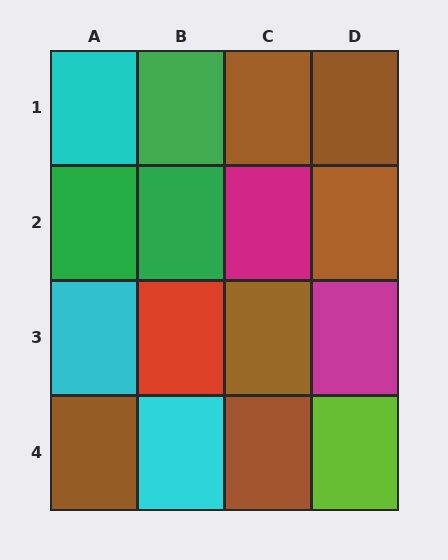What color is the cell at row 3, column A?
Cyan.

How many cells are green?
3 cells are green.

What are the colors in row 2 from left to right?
Green, green, magenta, brown.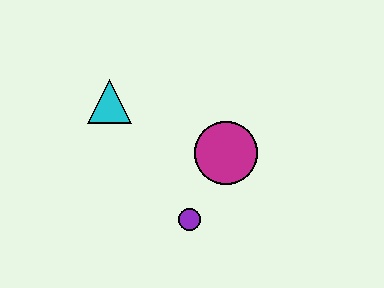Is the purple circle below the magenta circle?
Yes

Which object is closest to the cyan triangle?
The magenta circle is closest to the cyan triangle.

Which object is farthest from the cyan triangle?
The purple circle is farthest from the cyan triangle.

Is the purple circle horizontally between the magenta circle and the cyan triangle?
Yes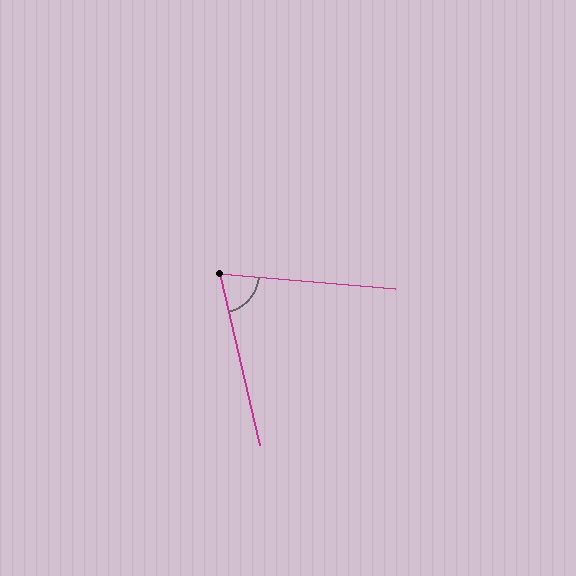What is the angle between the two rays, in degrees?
Approximately 72 degrees.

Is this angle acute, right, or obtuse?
It is acute.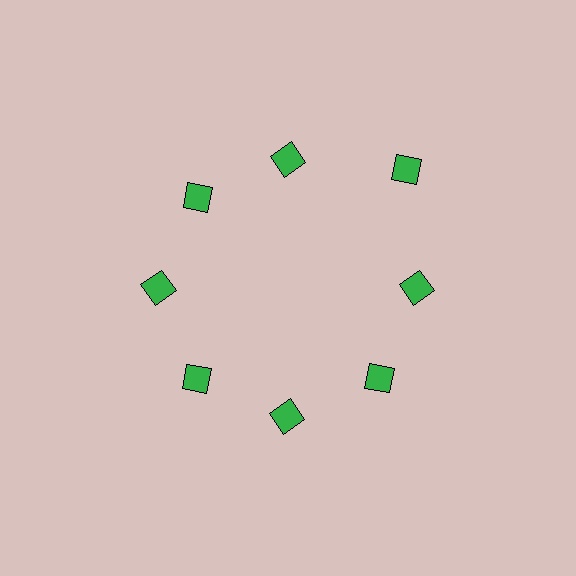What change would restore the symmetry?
The symmetry would be restored by moving it inward, back onto the ring so that all 8 diamonds sit at equal angles and equal distance from the center.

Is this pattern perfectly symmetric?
No. The 8 green diamonds are arranged in a ring, but one element near the 2 o'clock position is pushed outward from the center, breaking the 8-fold rotational symmetry.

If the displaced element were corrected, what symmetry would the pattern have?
It would have 8-fold rotational symmetry — the pattern would map onto itself every 45 degrees.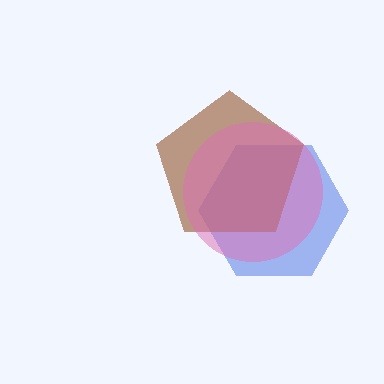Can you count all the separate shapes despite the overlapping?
Yes, there are 3 separate shapes.